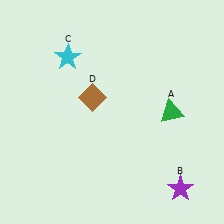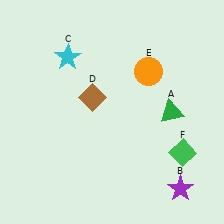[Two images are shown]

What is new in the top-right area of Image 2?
An orange circle (E) was added in the top-right area of Image 2.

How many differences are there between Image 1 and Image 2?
There are 2 differences between the two images.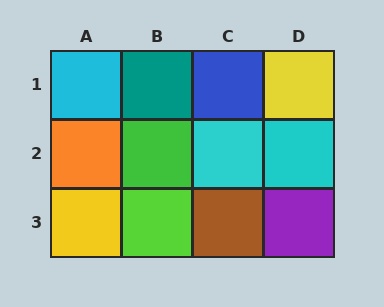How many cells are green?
1 cell is green.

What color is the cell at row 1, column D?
Yellow.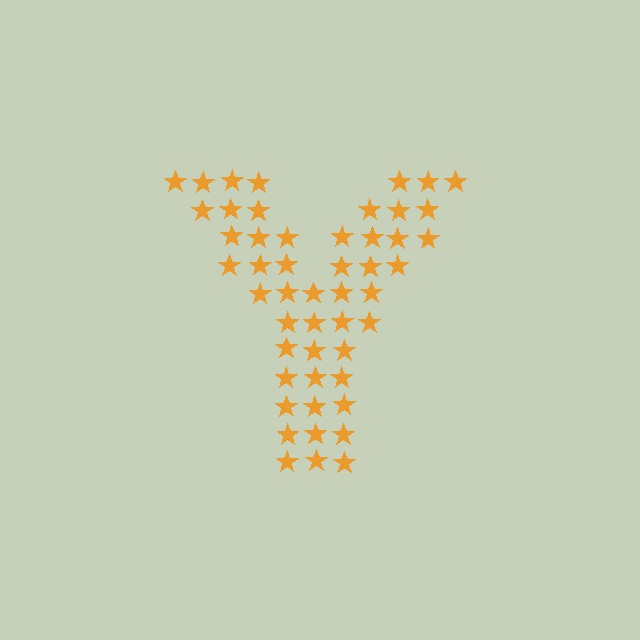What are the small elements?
The small elements are stars.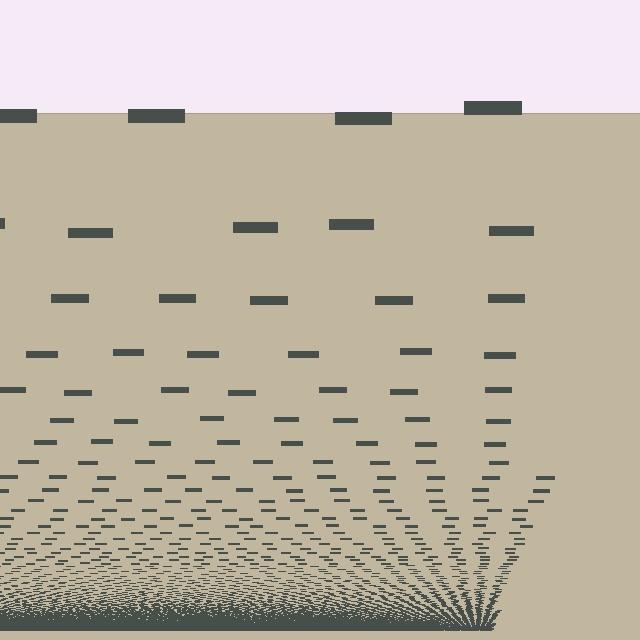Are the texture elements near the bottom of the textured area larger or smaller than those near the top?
Smaller. The gradient is inverted — elements near the bottom are smaller and denser.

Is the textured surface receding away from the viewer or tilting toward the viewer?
The surface appears to tilt toward the viewer. Texture elements get larger and sparser toward the top.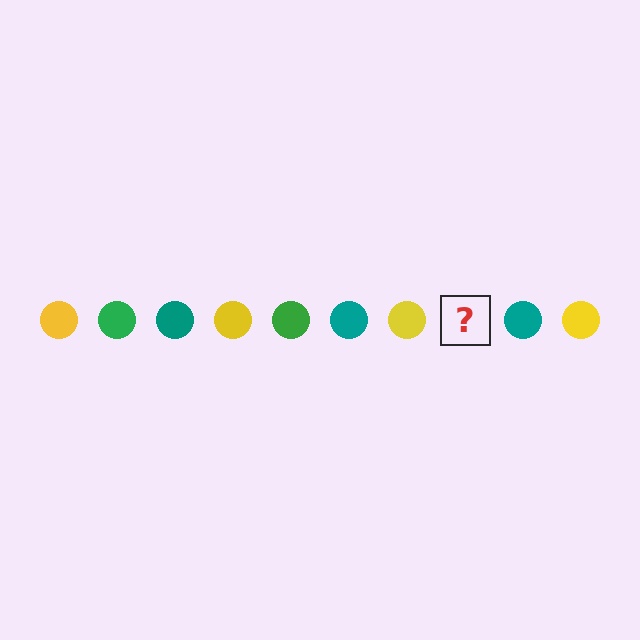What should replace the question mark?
The question mark should be replaced with a green circle.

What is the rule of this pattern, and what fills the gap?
The rule is that the pattern cycles through yellow, green, teal circles. The gap should be filled with a green circle.